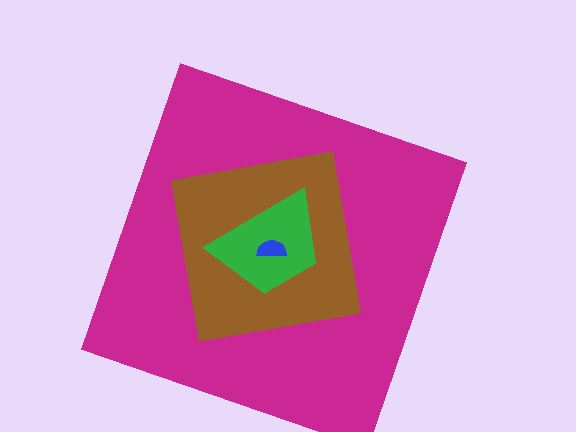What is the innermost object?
The blue semicircle.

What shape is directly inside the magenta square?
The brown square.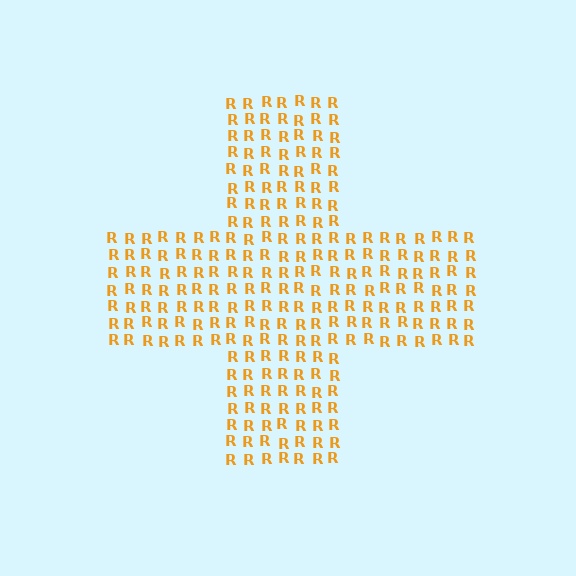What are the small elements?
The small elements are letter R's.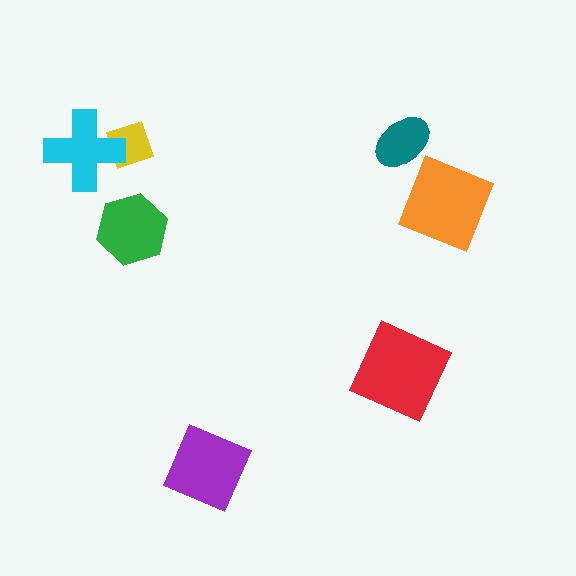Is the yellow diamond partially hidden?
Yes, it is partially covered by another shape.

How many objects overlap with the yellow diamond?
1 object overlaps with the yellow diamond.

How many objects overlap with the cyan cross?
1 object overlaps with the cyan cross.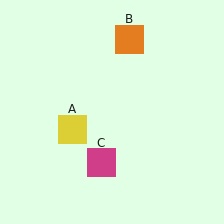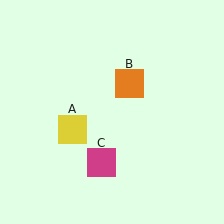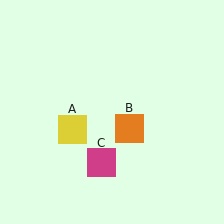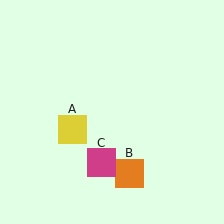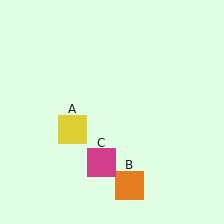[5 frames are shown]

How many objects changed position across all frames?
1 object changed position: orange square (object B).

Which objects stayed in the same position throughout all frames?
Yellow square (object A) and magenta square (object C) remained stationary.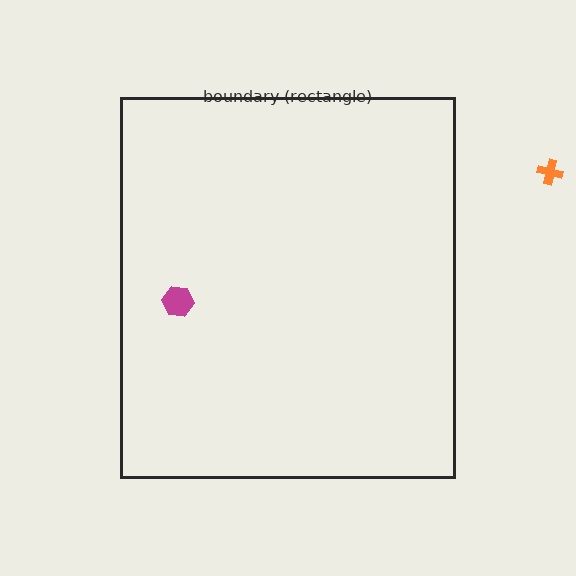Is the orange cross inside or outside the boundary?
Outside.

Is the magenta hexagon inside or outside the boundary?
Inside.